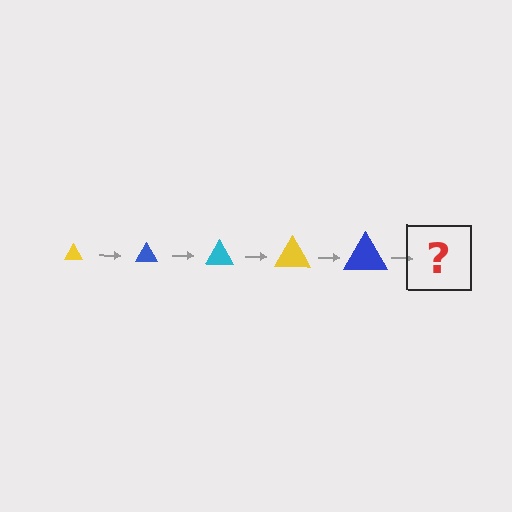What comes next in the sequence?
The next element should be a cyan triangle, larger than the previous one.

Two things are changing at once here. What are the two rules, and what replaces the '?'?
The two rules are that the triangle grows larger each step and the color cycles through yellow, blue, and cyan. The '?' should be a cyan triangle, larger than the previous one.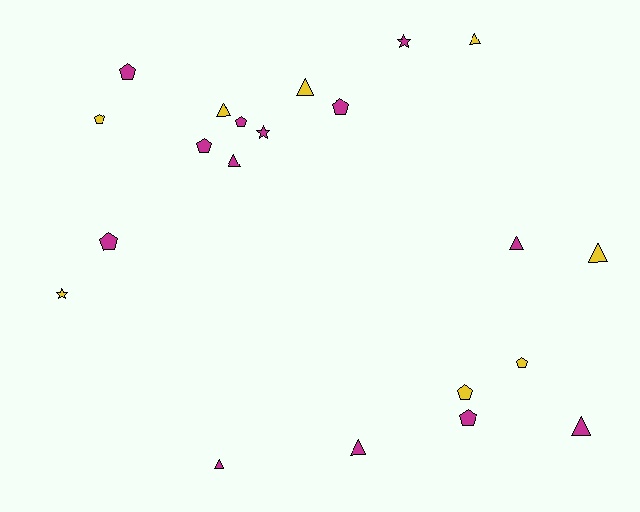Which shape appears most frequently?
Pentagon, with 9 objects.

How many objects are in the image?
There are 21 objects.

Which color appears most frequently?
Magenta, with 13 objects.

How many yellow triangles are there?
There are 4 yellow triangles.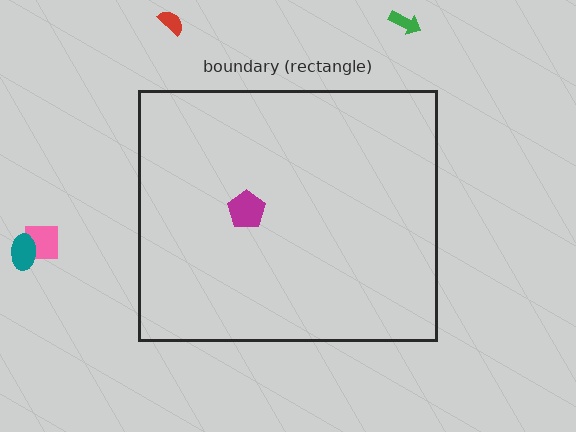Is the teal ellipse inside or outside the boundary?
Outside.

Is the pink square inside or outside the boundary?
Outside.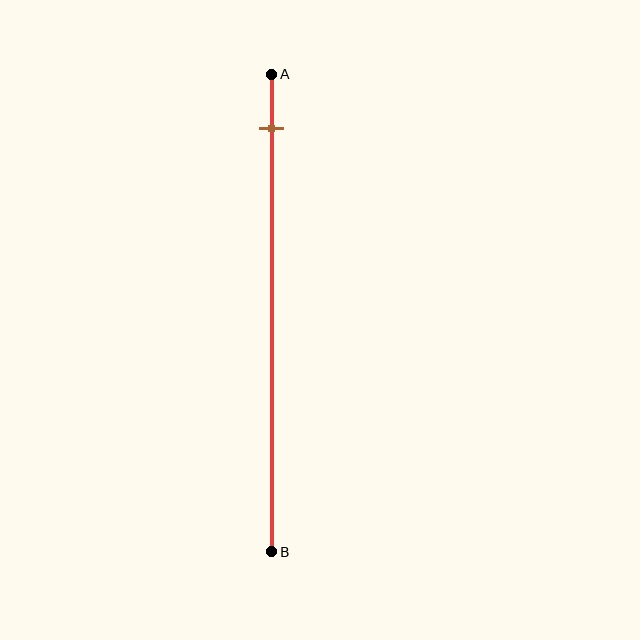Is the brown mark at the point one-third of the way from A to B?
No, the mark is at about 10% from A, not at the 33% one-third point.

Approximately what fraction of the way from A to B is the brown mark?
The brown mark is approximately 10% of the way from A to B.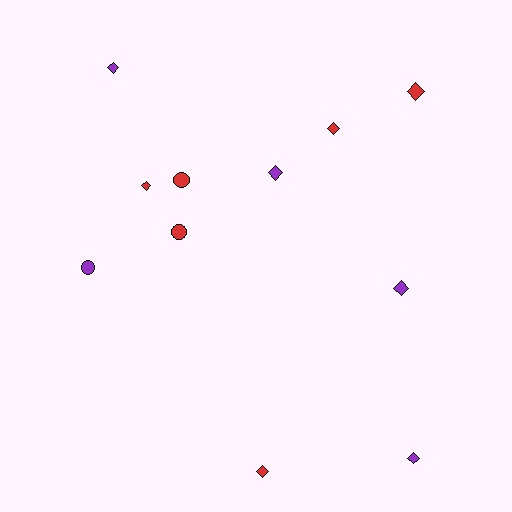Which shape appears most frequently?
Diamond, with 8 objects.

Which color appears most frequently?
Red, with 6 objects.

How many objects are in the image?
There are 11 objects.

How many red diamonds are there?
There are 4 red diamonds.